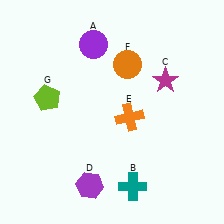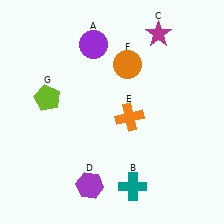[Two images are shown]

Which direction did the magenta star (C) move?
The magenta star (C) moved up.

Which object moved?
The magenta star (C) moved up.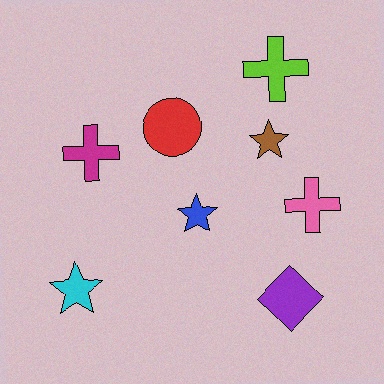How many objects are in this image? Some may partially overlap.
There are 8 objects.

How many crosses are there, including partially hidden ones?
There are 3 crosses.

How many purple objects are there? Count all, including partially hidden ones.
There is 1 purple object.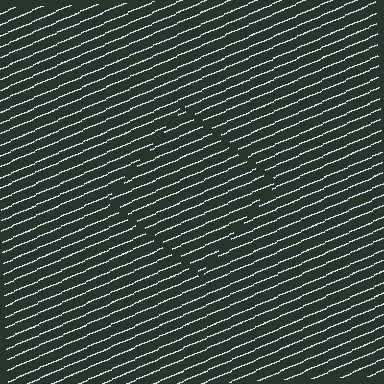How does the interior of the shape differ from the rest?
The interior of the shape contains the same grating, shifted by half a period — the contour is defined by the phase discontinuity where line-ends from the inner and outer gratings abut.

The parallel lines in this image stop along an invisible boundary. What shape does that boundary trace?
An illusory square. The interior of the shape contains the same grating, shifted by half a period — the contour is defined by the phase discontinuity where line-ends from the inner and outer gratings abut.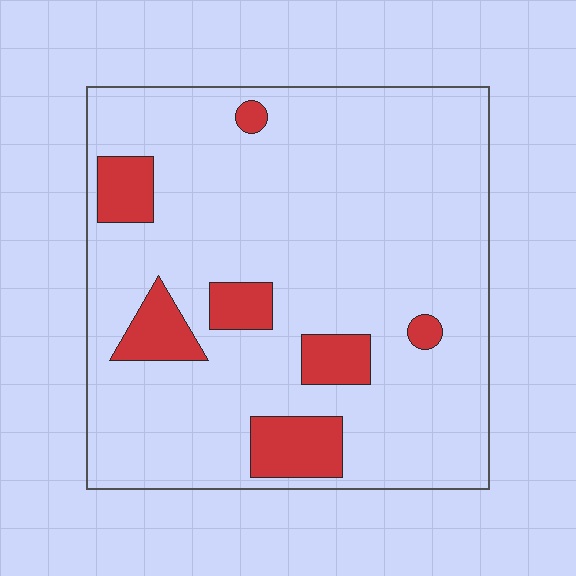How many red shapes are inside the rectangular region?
7.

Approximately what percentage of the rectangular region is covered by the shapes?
Approximately 15%.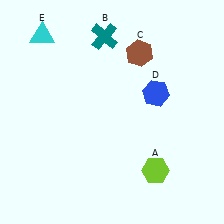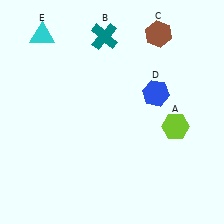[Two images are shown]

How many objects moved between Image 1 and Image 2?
2 objects moved between the two images.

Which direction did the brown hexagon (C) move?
The brown hexagon (C) moved up.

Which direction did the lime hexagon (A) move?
The lime hexagon (A) moved up.